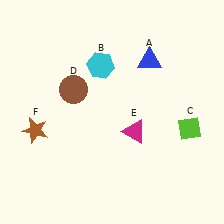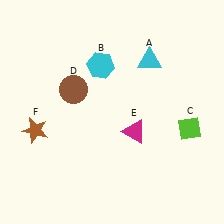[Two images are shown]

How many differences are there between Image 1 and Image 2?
There is 1 difference between the two images.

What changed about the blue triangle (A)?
In Image 1, A is blue. In Image 2, it changed to cyan.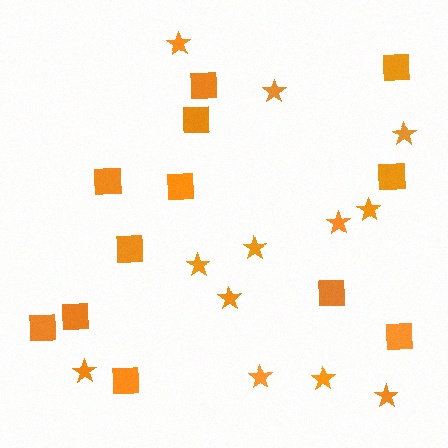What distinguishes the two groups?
There are 2 groups: one group of squares (12) and one group of stars (12).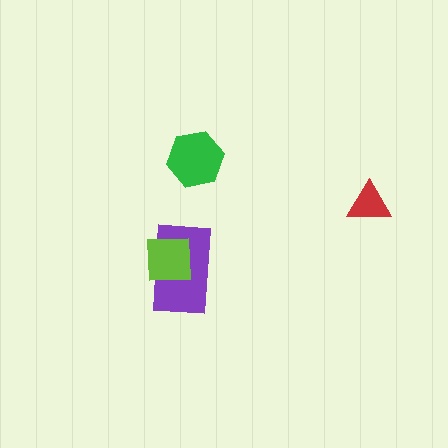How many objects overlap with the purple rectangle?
1 object overlaps with the purple rectangle.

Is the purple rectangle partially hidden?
Yes, it is partially covered by another shape.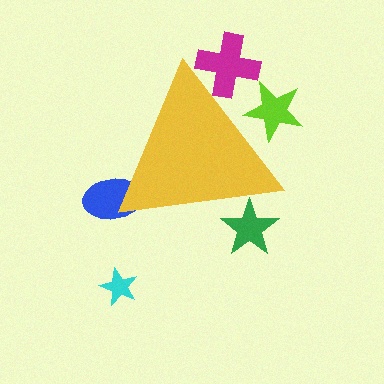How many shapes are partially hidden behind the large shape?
4 shapes are partially hidden.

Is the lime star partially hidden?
Yes, the lime star is partially hidden behind the yellow triangle.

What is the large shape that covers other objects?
A yellow triangle.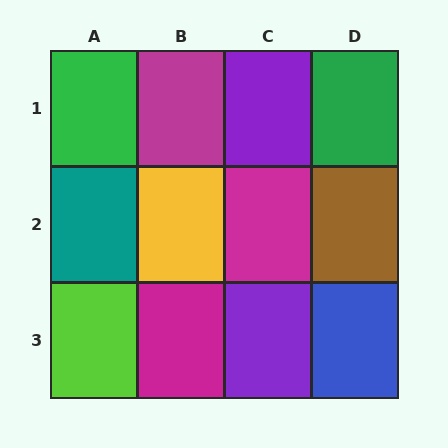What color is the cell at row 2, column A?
Teal.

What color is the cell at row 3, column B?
Magenta.